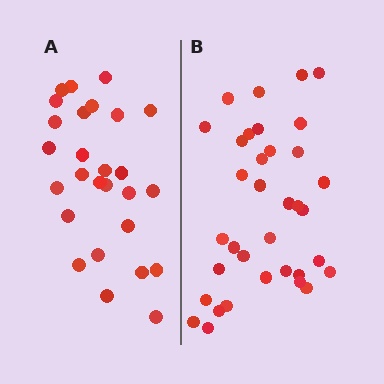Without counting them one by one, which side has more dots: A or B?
Region B (the right region) has more dots.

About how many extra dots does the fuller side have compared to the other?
Region B has roughly 8 or so more dots than region A.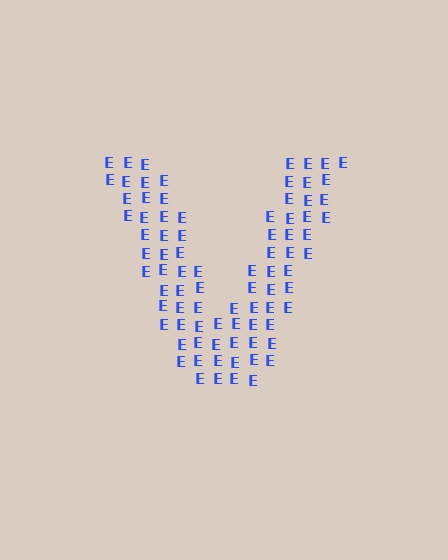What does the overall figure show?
The overall figure shows the letter V.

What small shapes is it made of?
It is made of small letter E's.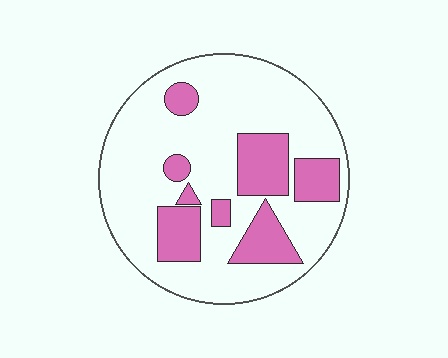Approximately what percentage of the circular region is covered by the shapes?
Approximately 25%.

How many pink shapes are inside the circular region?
8.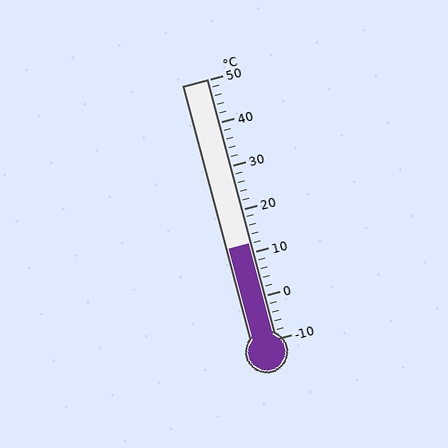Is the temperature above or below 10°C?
The temperature is above 10°C.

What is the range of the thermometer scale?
The thermometer scale ranges from -10°C to 50°C.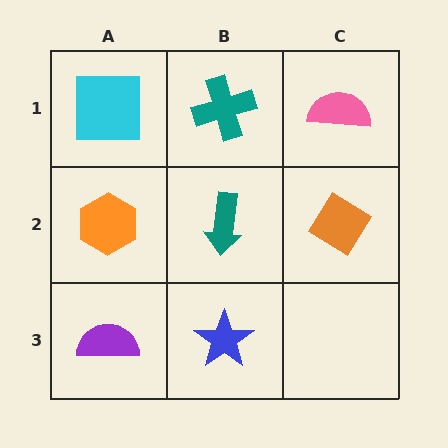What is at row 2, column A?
An orange hexagon.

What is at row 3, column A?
A purple semicircle.